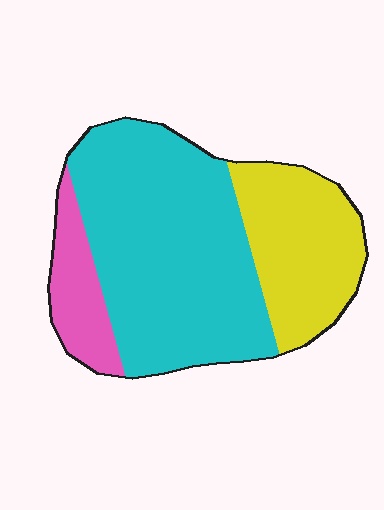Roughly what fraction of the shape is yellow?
Yellow covers around 30% of the shape.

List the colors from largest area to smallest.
From largest to smallest: cyan, yellow, pink.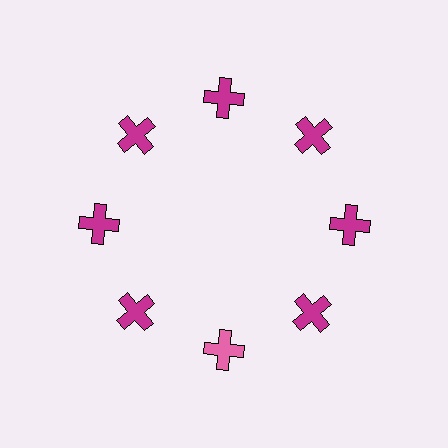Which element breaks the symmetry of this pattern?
The pink cross at roughly the 6 o'clock position breaks the symmetry. All other shapes are magenta crosses.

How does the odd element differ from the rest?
It has a different color: pink instead of magenta.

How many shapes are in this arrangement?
There are 8 shapes arranged in a ring pattern.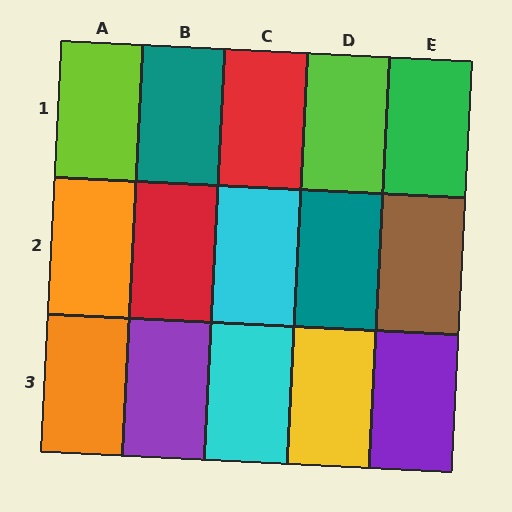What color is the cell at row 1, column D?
Lime.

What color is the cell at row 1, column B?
Teal.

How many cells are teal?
2 cells are teal.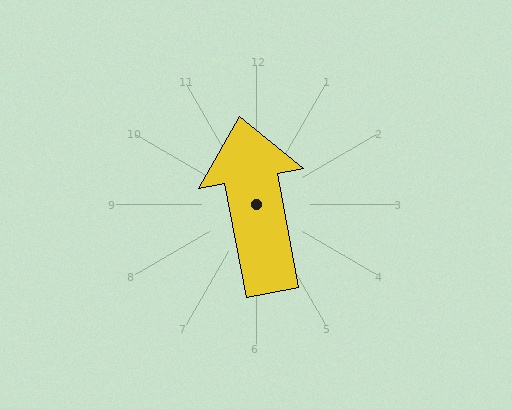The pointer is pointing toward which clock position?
Roughly 12 o'clock.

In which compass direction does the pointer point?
North.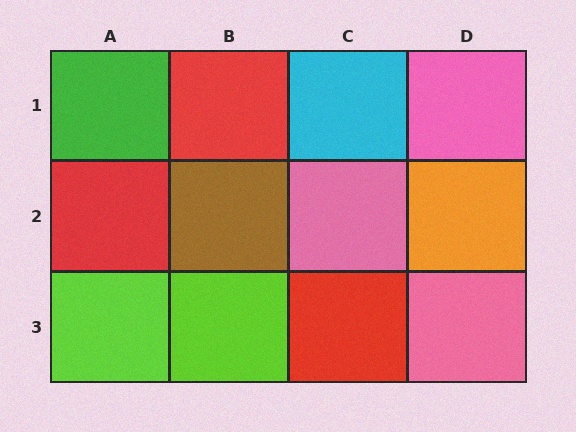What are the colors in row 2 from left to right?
Red, brown, pink, orange.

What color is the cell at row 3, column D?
Pink.